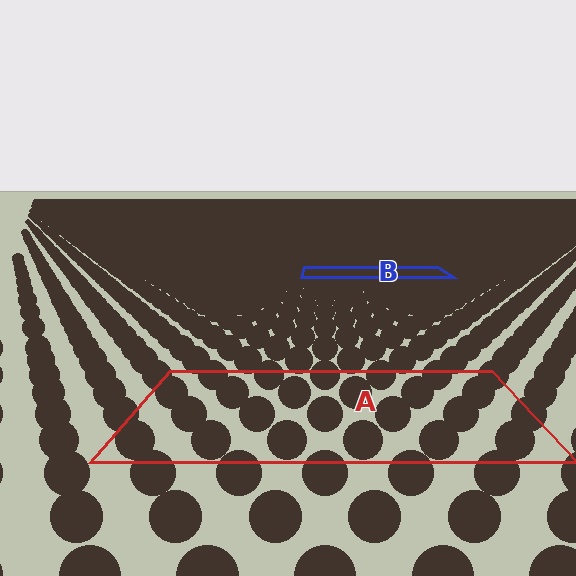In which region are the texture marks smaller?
The texture marks are smaller in region B, because it is farther away.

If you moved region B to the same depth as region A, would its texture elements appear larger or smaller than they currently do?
They would appear larger. At a closer depth, the same texture elements are projected at a bigger on-screen size.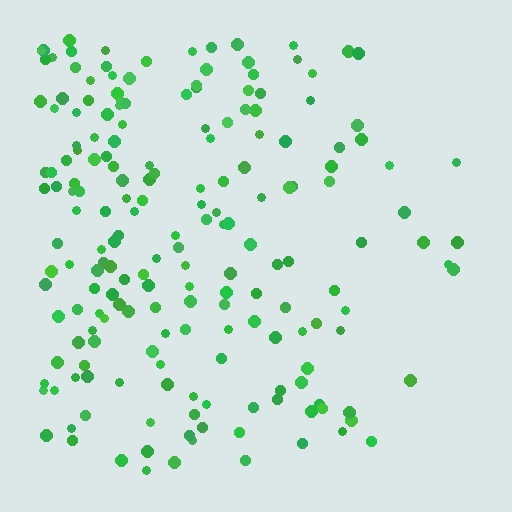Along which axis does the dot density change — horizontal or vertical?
Horizontal.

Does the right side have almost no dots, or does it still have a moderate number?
Still a moderate number, just noticeably fewer than the left.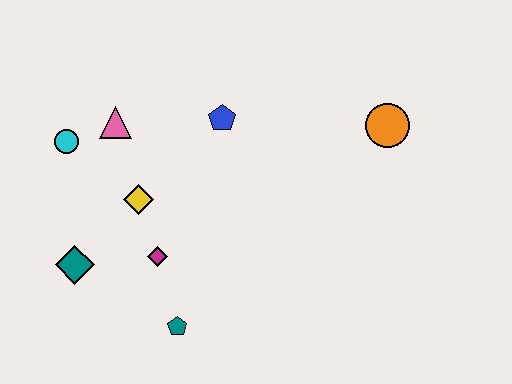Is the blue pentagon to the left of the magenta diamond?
No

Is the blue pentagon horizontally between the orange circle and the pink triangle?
Yes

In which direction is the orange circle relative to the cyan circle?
The orange circle is to the right of the cyan circle.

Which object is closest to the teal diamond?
The magenta diamond is closest to the teal diamond.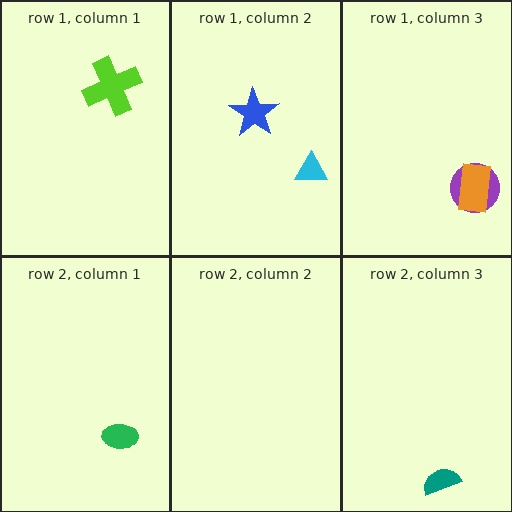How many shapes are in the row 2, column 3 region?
1.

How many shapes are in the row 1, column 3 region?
2.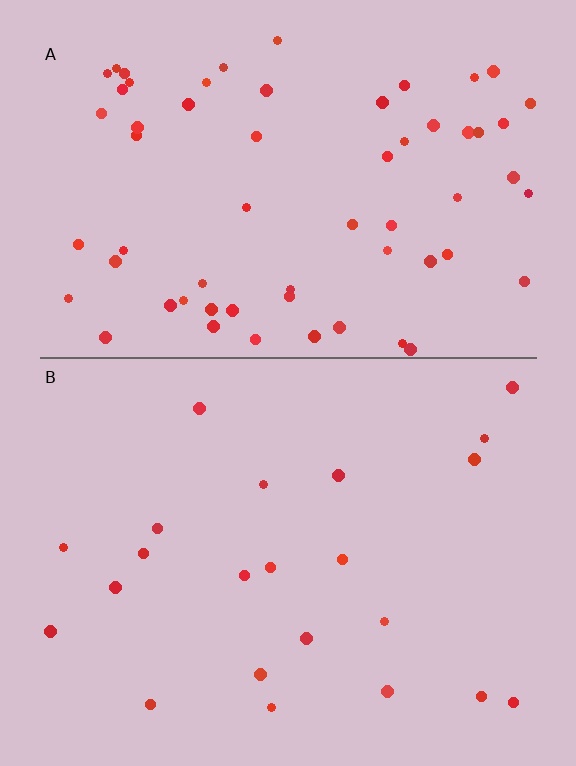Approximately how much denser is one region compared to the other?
Approximately 2.8× — region A over region B.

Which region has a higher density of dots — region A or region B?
A (the top).